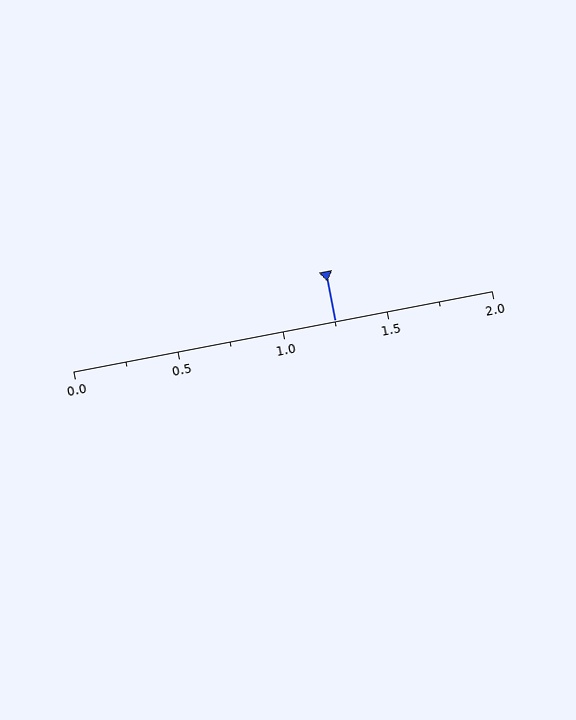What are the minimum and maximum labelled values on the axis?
The axis runs from 0.0 to 2.0.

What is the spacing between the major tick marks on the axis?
The major ticks are spaced 0.5 apart.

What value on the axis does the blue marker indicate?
The marker indicates approximately 1.25.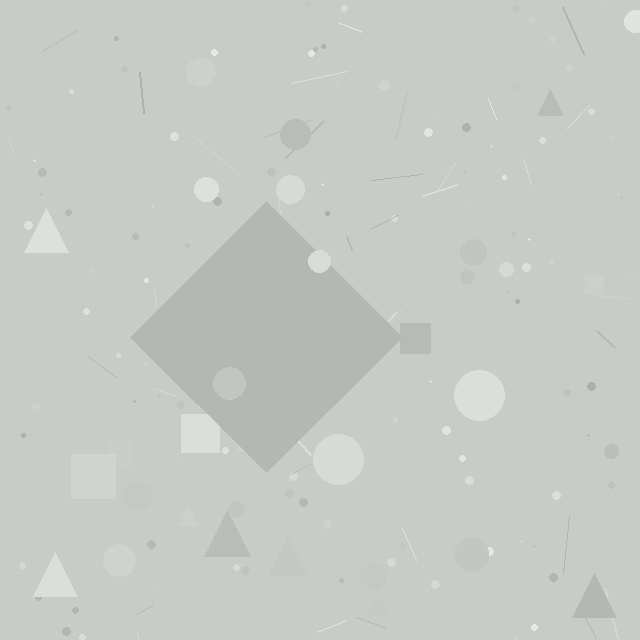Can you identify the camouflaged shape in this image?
The camouflaged shape is a diamond.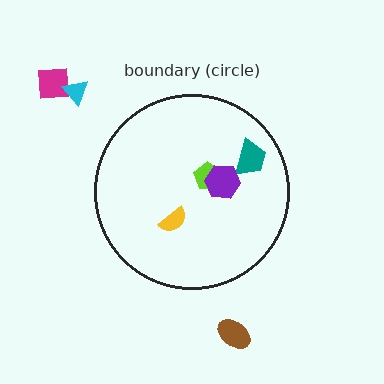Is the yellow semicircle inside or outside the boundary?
Inside.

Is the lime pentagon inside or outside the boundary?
Inside.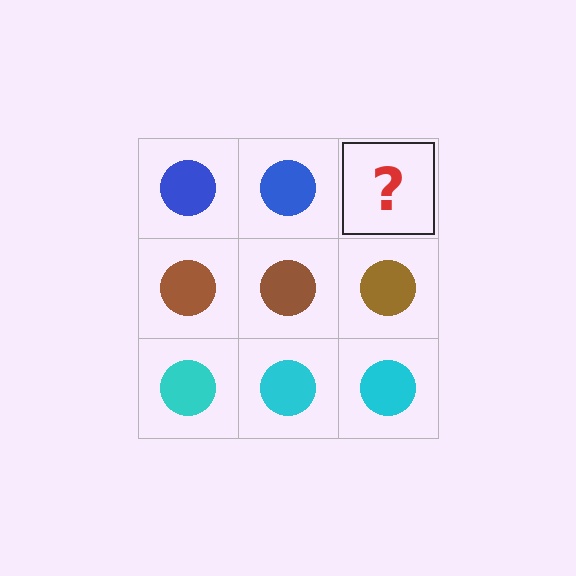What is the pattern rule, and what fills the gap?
The rule is that each row has a consistent color. The gap should be filled with a blue circle.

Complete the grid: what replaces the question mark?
The question mark should be replaced with a blue circle.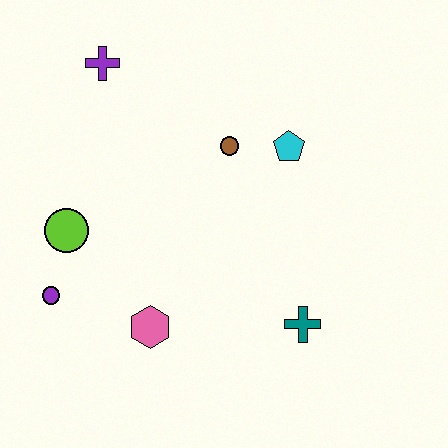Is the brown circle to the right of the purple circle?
Yes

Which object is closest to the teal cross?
The pink hexagon is closest to the teal cross.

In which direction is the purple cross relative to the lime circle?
The purple cross is above the lime circle.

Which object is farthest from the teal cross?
The purple cross is farthest from the teal cross.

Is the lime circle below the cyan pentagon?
Yes